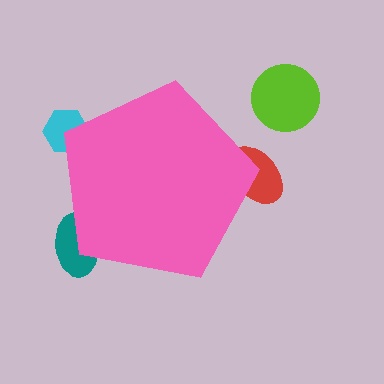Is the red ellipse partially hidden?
Yes, the red ellipse is partially hidden behind the pink pentagon.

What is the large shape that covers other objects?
A pink pentagon.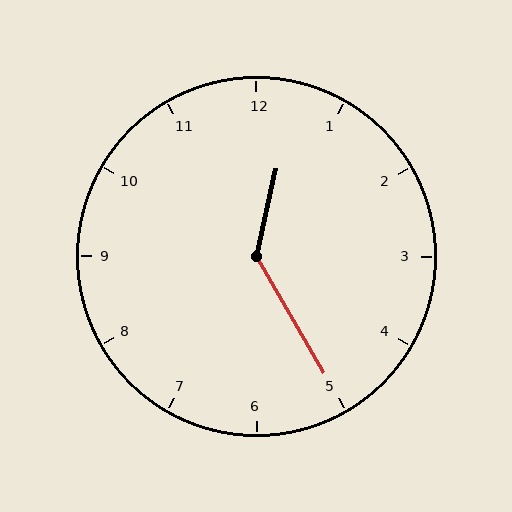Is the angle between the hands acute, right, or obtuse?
It is obtuse.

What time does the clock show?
12:25.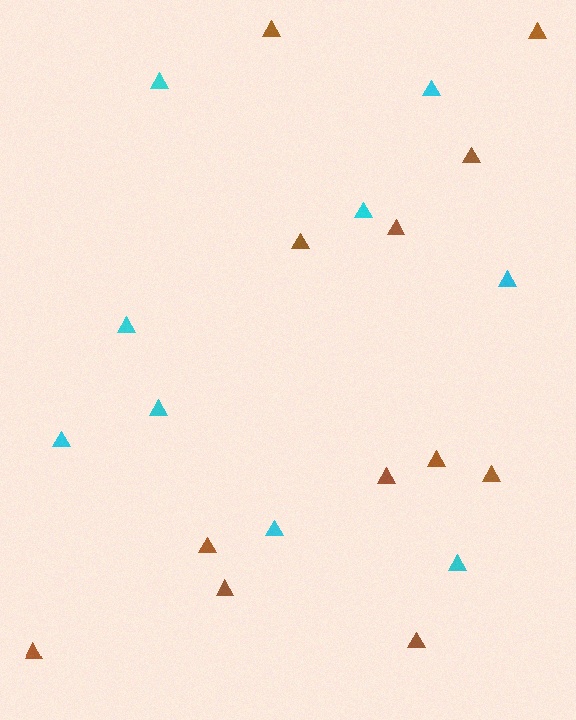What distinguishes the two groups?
There are 2 groups: one group of brown triangles (12) and one group of cyan triangles (9).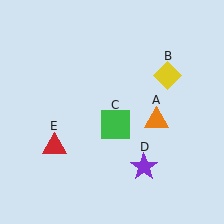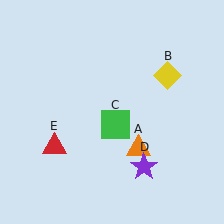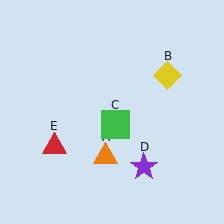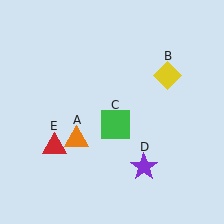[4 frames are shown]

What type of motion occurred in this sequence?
The orange triangle (object A) rotated clockwise around the center of the scene.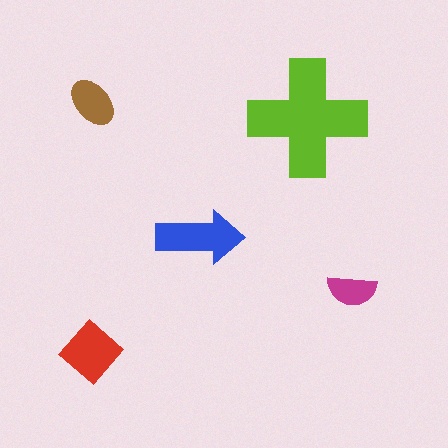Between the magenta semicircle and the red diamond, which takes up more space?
The red diamond.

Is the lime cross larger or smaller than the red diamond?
Larger.